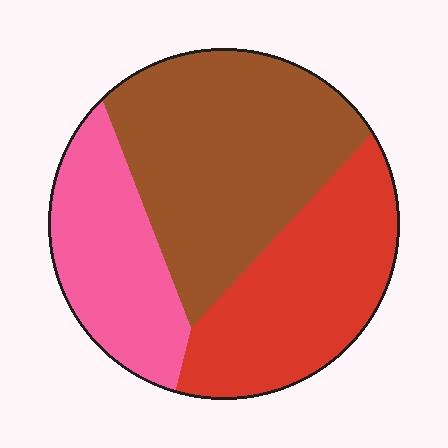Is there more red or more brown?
Brown.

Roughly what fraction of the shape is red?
Red covers around 30% of the shape.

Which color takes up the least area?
Pink, at roughly 25%.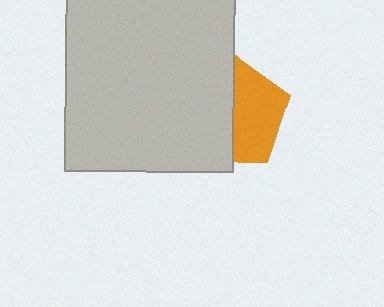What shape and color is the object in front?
The object in front is a light gray rectangle.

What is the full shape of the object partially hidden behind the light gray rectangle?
The partially hidden object is an orange pentagon.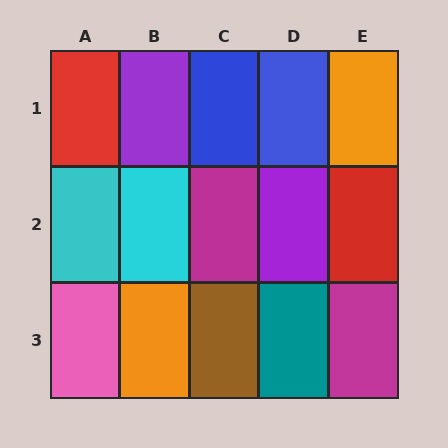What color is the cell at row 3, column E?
Magenta.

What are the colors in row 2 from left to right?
Cyan, cyan, magenta, purple, red.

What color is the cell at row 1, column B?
Purple.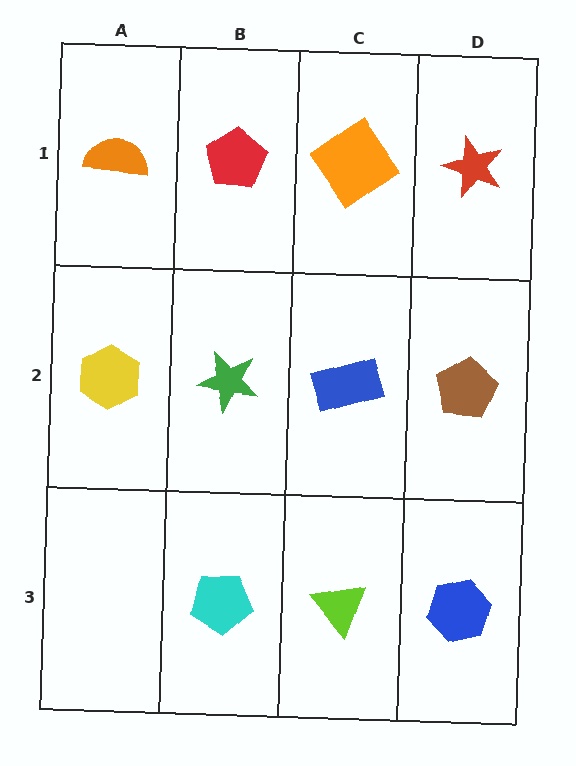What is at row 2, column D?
A brown pentagon.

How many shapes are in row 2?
4 shapes.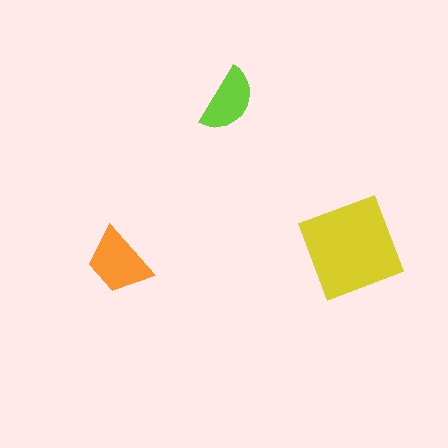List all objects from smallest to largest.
The lime semicircle, the orange trapezoid, the yellow diamond.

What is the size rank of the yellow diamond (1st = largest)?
1st.